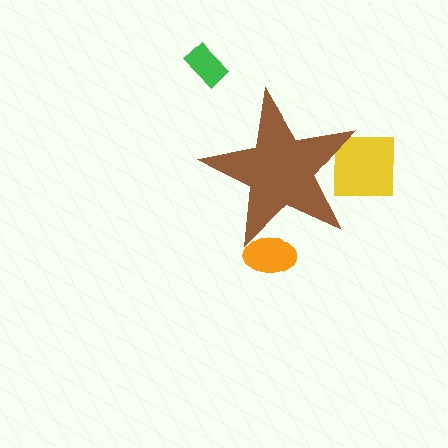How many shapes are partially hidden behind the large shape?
2 shapes are partially hidden.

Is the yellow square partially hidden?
Yes, the yellow square is partially hidden behind the brown star.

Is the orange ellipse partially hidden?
Yes, the orange ellipse is partially hidden behind the brown star.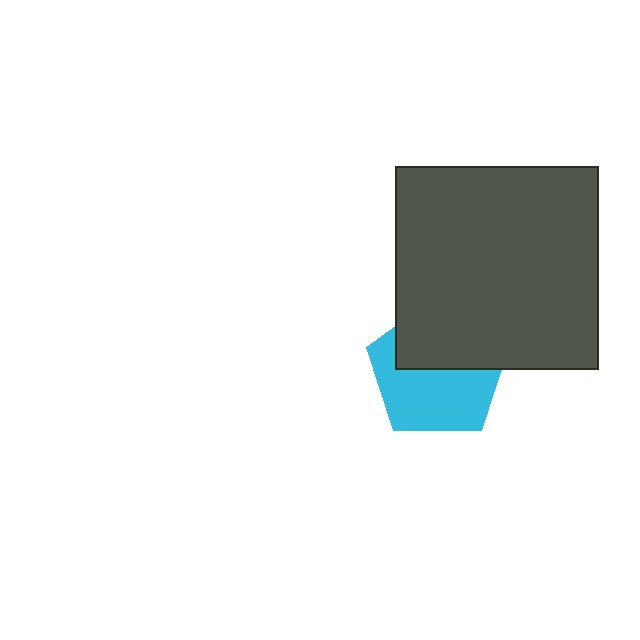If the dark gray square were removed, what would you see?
You would see the complete cyan pentagon.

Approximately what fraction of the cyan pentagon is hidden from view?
Roughly 43% of the cyan pentagon is hidden behind the dark gray square.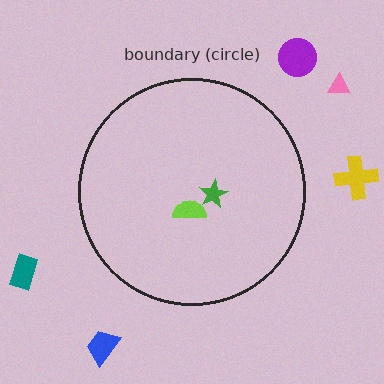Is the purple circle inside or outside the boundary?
Outside.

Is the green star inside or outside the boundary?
Inside.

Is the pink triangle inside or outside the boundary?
Outside.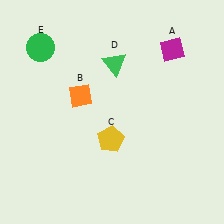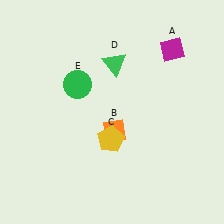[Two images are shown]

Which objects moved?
The objects that moved are: the orange diamond (B), the green circle (E).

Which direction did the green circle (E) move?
The green circle (E) moved right.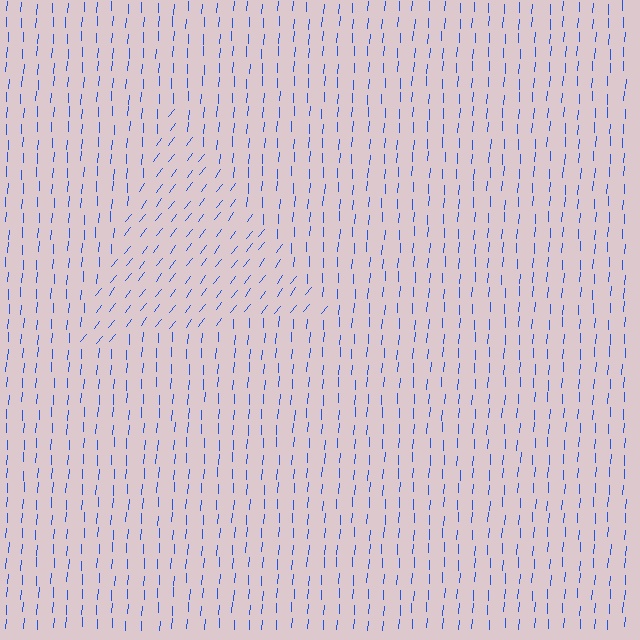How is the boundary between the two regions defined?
The boundary is defined purely by a change in line orientation (approximately 34 degrees difference). All lines are the same color and thickness.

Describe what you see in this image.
The image is filled with small blue line segments. A triangle region in the image has lines oriented differently from the surrounding lines, creating a visible texture boundary.